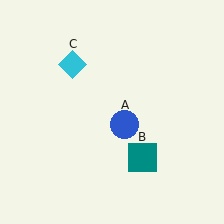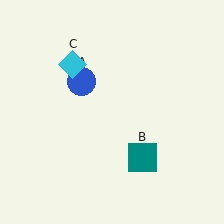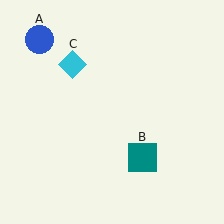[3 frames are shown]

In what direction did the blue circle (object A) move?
The blue circle (object A) moved up and to the left.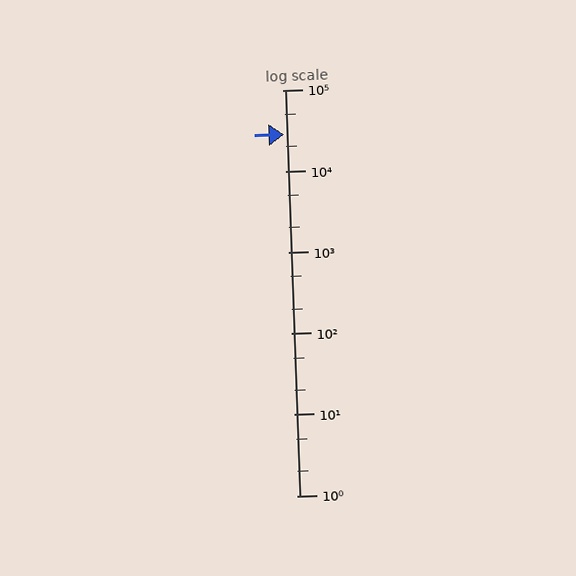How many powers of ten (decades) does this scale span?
The scale spans 5 decades, from 1 to 100000.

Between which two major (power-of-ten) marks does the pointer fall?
The pointer is between 10000 and 100000.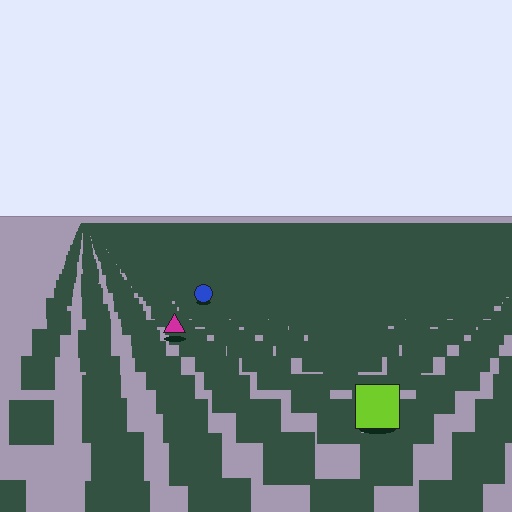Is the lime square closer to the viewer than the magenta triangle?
Yes. The lime square is closer — you can tell from the texture gradient: the ground texture is coarser near it.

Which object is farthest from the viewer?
The blue circle is farthest from the viewer. It appears smaller and the ground texture around it is denser.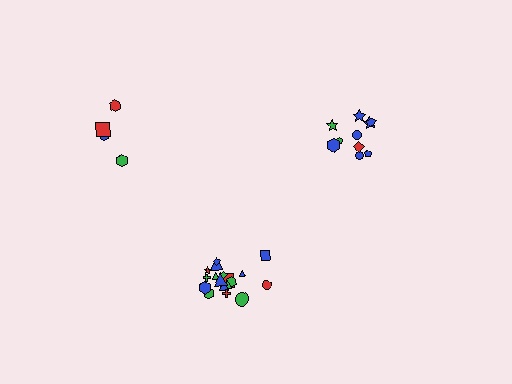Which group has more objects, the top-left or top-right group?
The top-right group.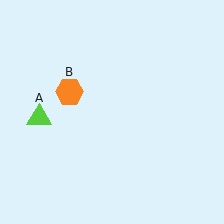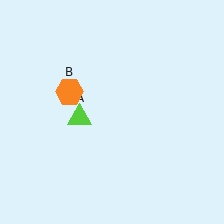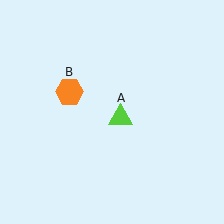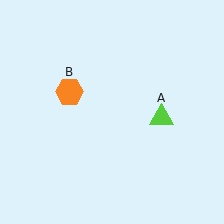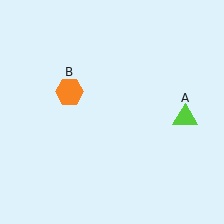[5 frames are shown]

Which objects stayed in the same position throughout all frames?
Orange hexagon (object B) remained stationary.